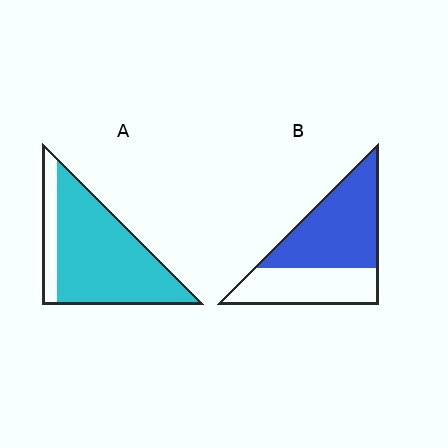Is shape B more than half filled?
Yes.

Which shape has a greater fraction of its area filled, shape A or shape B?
Shape A.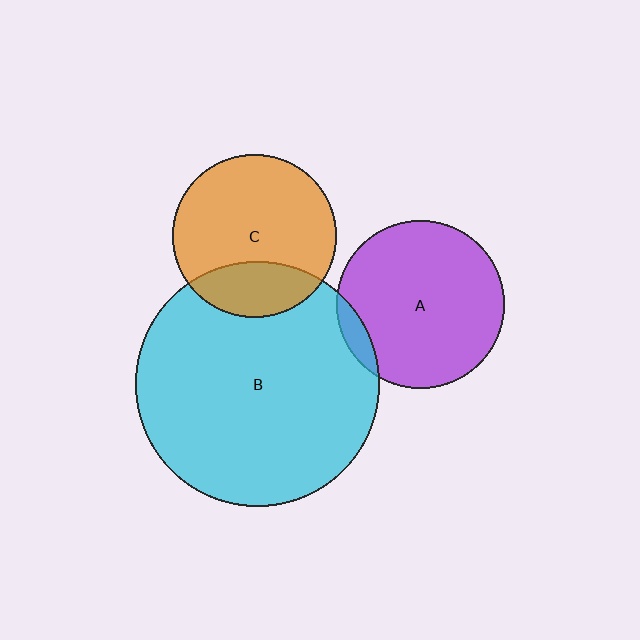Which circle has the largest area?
Circle B (cyan).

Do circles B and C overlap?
Yes.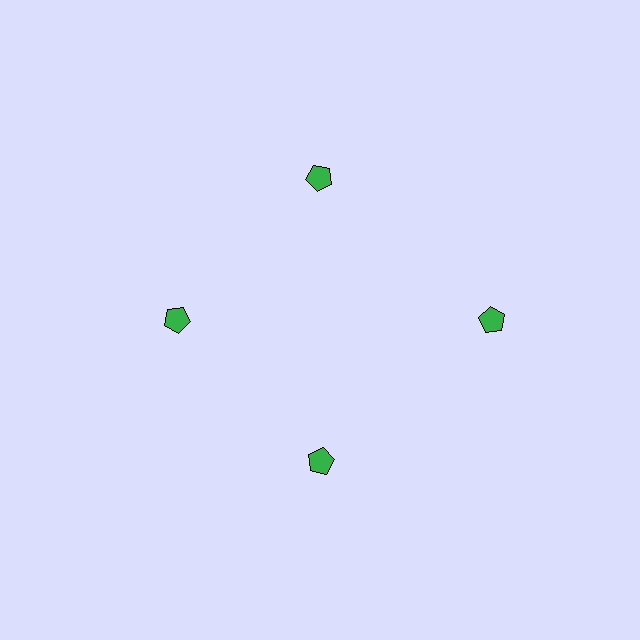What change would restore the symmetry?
The symmetry would be restored by moving it inward, back onto the ring so that all 4 pentagons sit at equal angles and equal distance from the center.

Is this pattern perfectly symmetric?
No. The 4 green pentagons are arranged in a ring, but one element near the 3 o'clock position is pushed outward from the center, breaking the 4-fold rotational symmetry.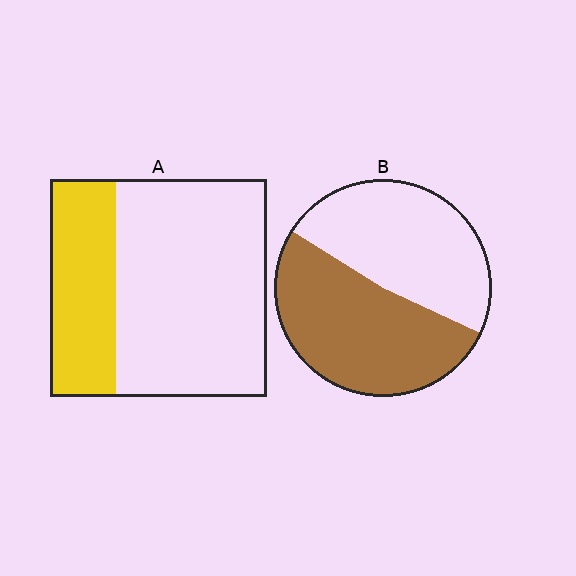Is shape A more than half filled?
No.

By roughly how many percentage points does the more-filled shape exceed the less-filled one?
By roughly 20 percentage points (B over A).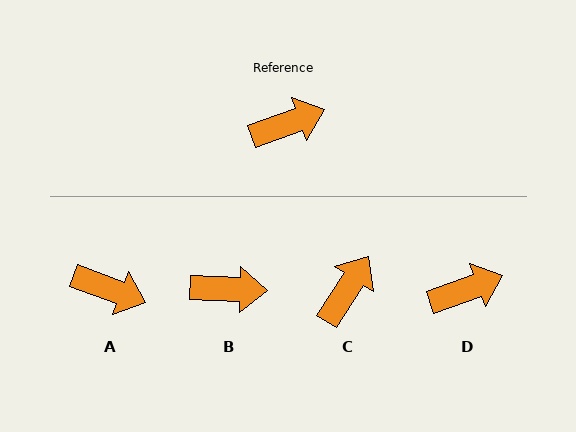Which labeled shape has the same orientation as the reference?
D.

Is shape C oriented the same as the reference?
No, it is off by about 37 degrees.